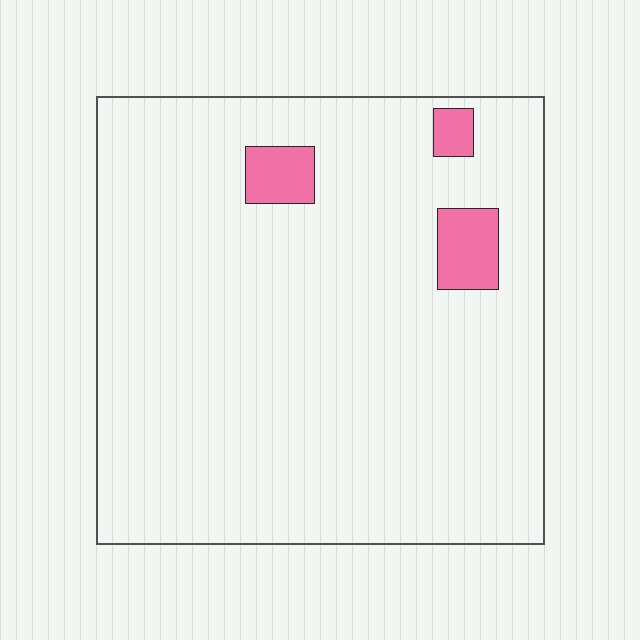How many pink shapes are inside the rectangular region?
3.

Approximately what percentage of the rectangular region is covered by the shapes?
Approximately 5%.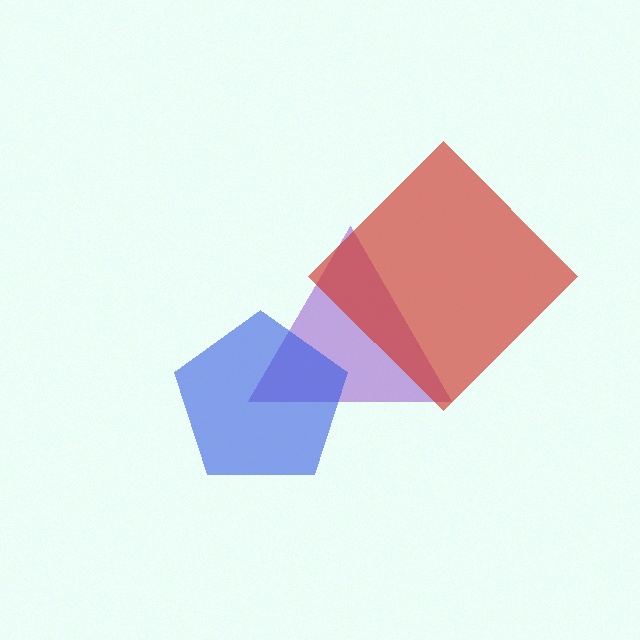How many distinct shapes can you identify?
There are 3 distinct shapes: a purple triangle, a blue pentagon, a red diamond.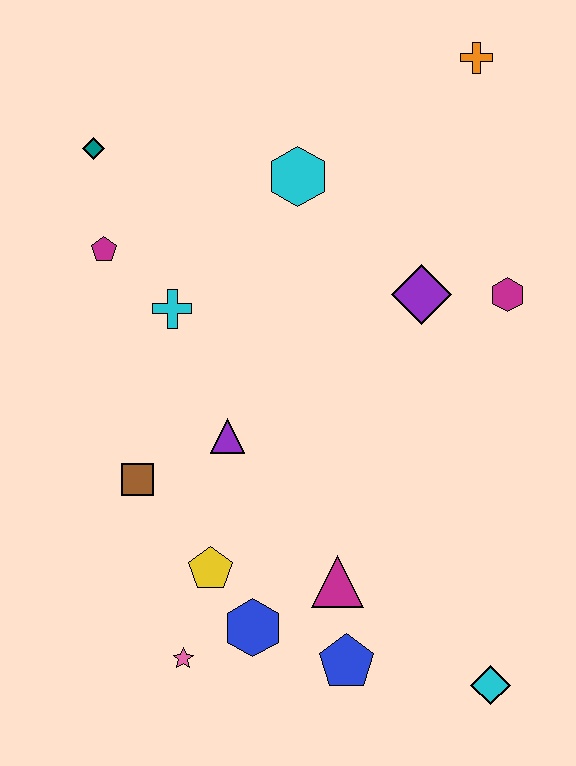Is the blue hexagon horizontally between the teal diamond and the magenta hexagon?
Yes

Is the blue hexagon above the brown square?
No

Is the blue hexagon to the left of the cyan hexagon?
Yes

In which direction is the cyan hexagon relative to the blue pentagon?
The cyan hexagon is above the blue pentagon.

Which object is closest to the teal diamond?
The magenta pentagon is closest to the teal diamond.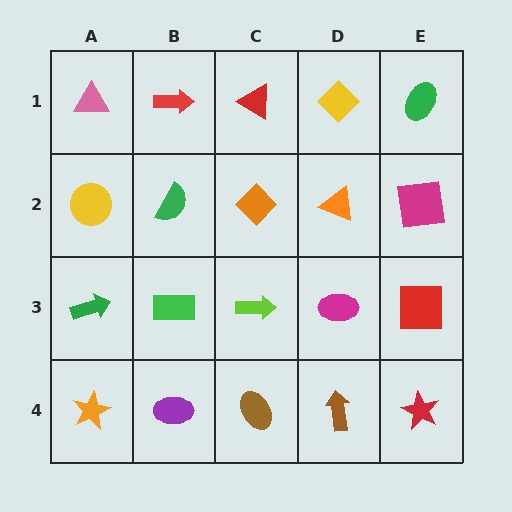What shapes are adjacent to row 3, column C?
An orange diamond (row 2, column C), a brown ellipse (row 4, column C), a green rectangle (row 3, column B), a magenta ellipse (row 3, column D).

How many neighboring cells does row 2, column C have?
4.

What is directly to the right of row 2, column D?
A magenta square.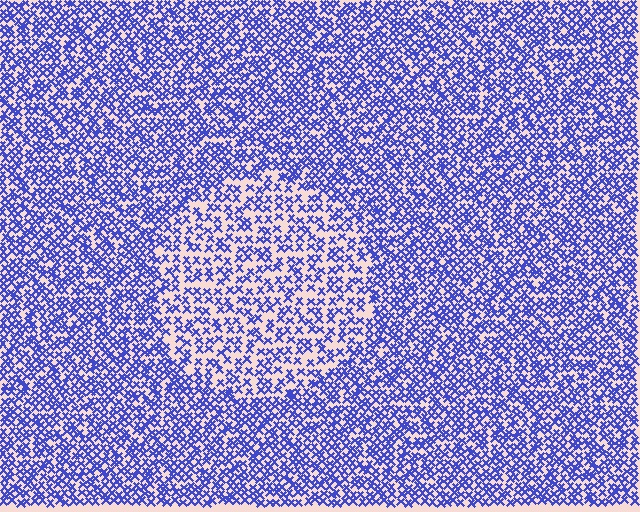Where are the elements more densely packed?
The elements are more densely packed outside the circle boundary.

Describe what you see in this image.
The image contains small blue elements arranged at two different densities. A circle-shaped region is visible where the elements are less densely packed than the surrounding area.